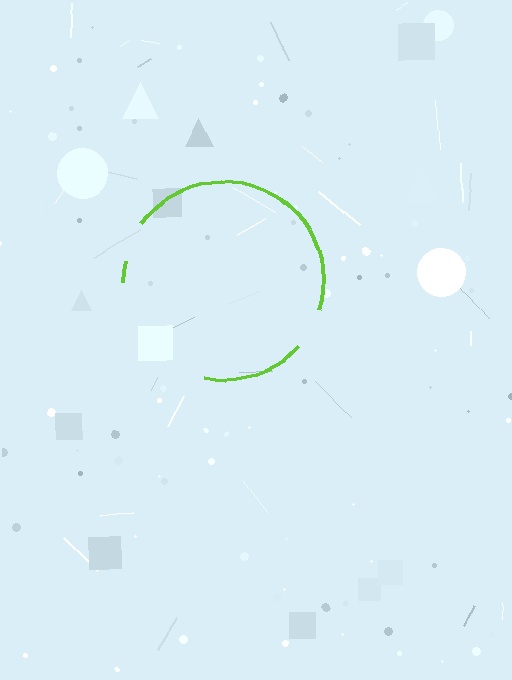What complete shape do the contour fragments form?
The contour fragments form a circle.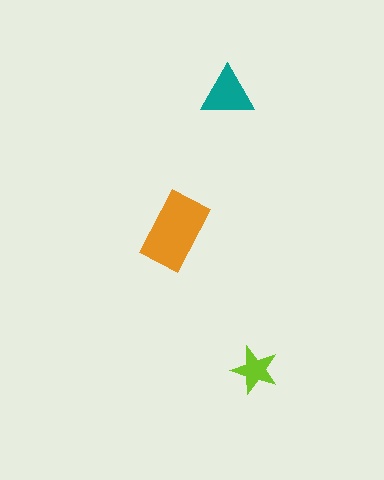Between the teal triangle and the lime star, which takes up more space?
The teal triangle.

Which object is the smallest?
The lime star.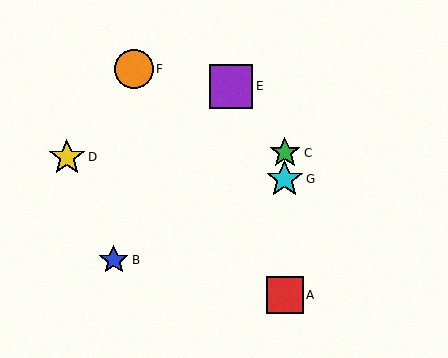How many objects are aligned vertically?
3 objects (A, C, G) are aligned vertically.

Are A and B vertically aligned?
No, A is at x≈285 and B is at x≈114.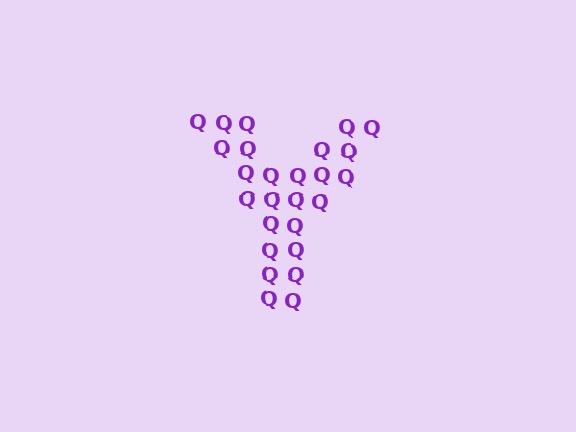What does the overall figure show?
The overall figure shows the letter Y.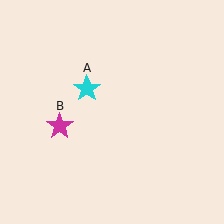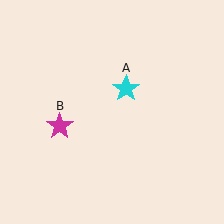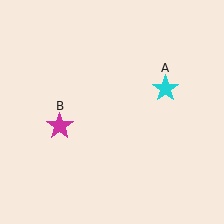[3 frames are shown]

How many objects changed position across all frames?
1 object changed position: cyan star (object A).